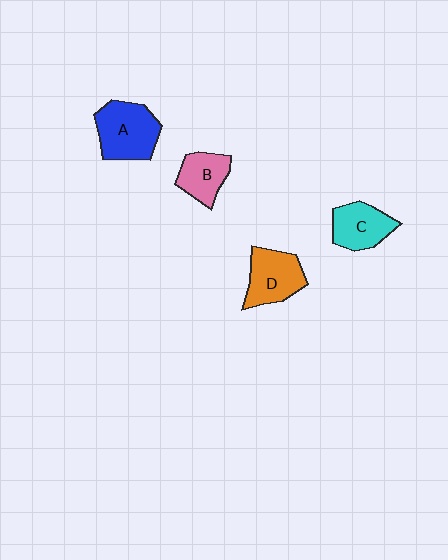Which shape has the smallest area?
Shape B (pink).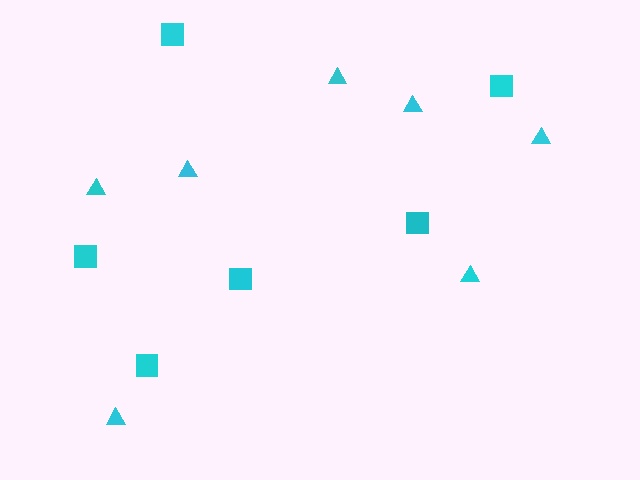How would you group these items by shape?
There are 2 groups: one group of squares (6) and one group of triangles (7).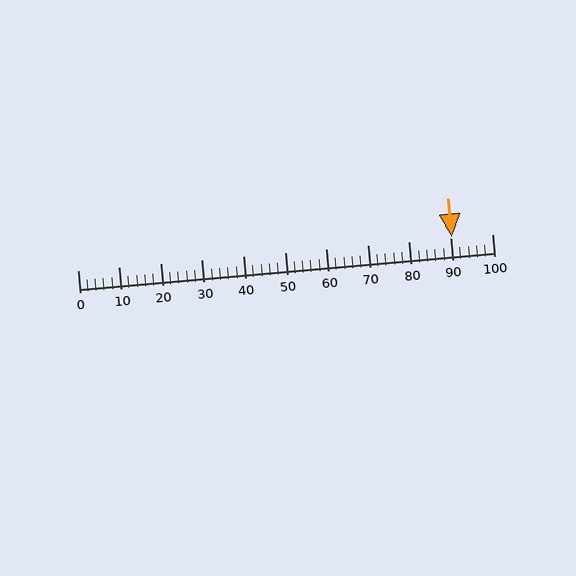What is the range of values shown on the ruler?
The ruler shows values from 0 to 100.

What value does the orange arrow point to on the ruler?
The orange arrow points to approximately 90.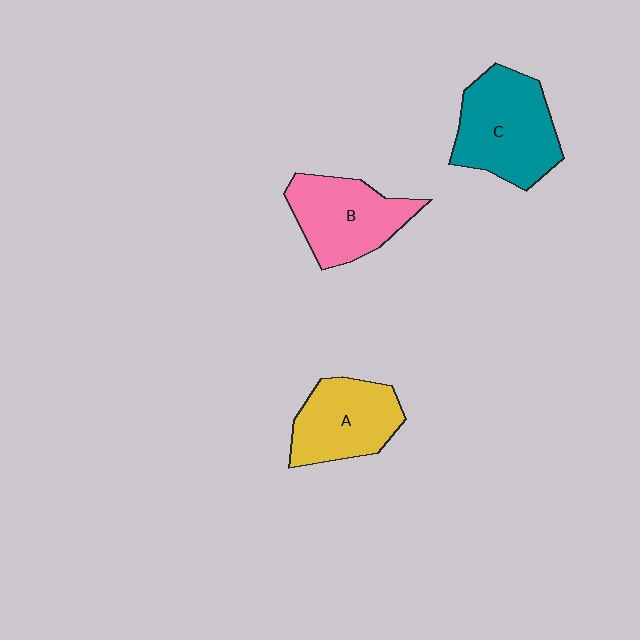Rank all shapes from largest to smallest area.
From largest to smallest: C (teal), B (pink), A (yellow).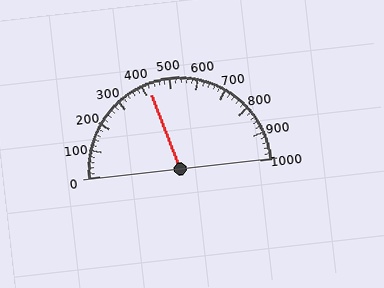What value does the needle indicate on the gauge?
The needle indicates approximately 420.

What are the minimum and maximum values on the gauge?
The gauge ranges from 0 to 1000.